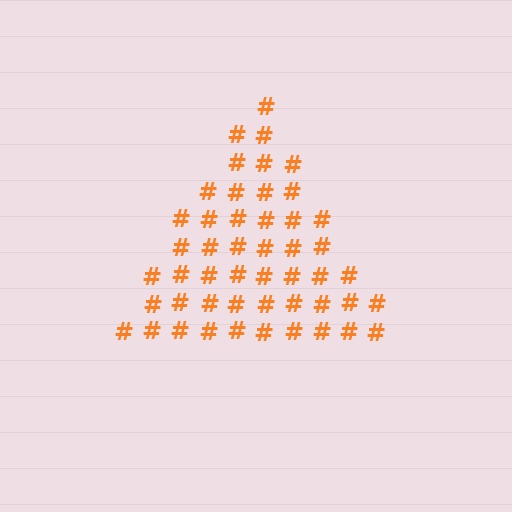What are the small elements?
The small elements are hash symbols.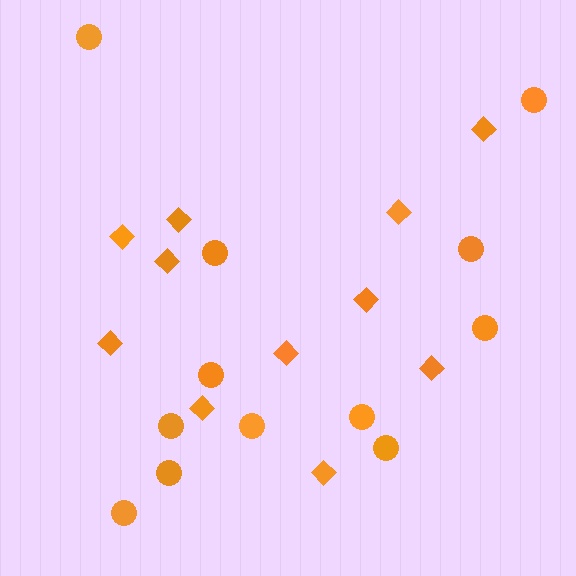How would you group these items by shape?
There are 2 groups: one group of diamonds (11) and one group of circles (12).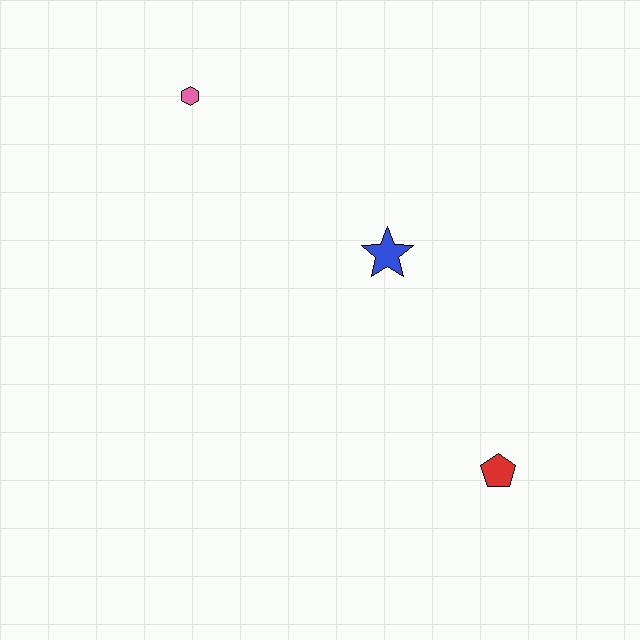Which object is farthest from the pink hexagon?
The red pentagon is farthest from the pink hexagon.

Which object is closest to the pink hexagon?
The blue star is closest to the pink hexagon.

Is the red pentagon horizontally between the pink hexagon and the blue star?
No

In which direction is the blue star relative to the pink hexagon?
The blue star is to the right of the pink hexagon.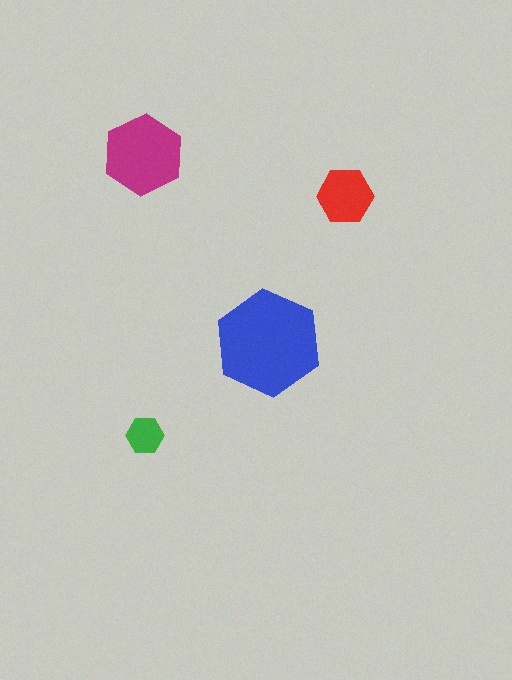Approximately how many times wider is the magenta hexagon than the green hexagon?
About 2 times wider.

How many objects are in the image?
There are 4 objects in the image.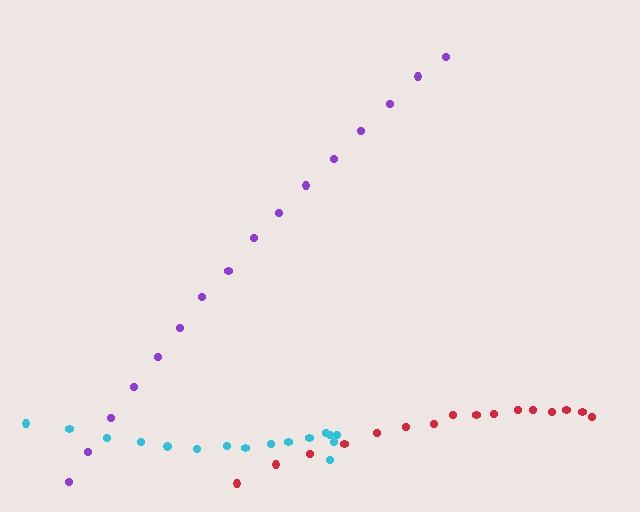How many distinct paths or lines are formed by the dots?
There are 3 distinct paths.